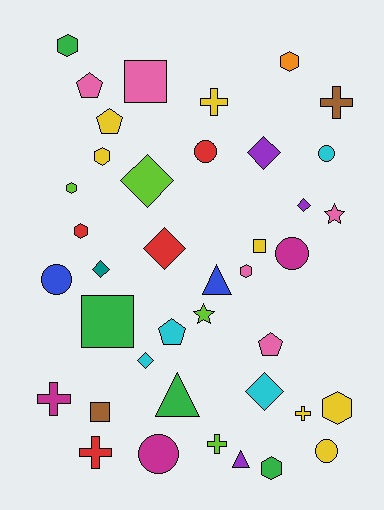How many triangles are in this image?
There are 3 triangles.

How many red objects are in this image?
There are 4 red objects.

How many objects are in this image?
There are 40 objects.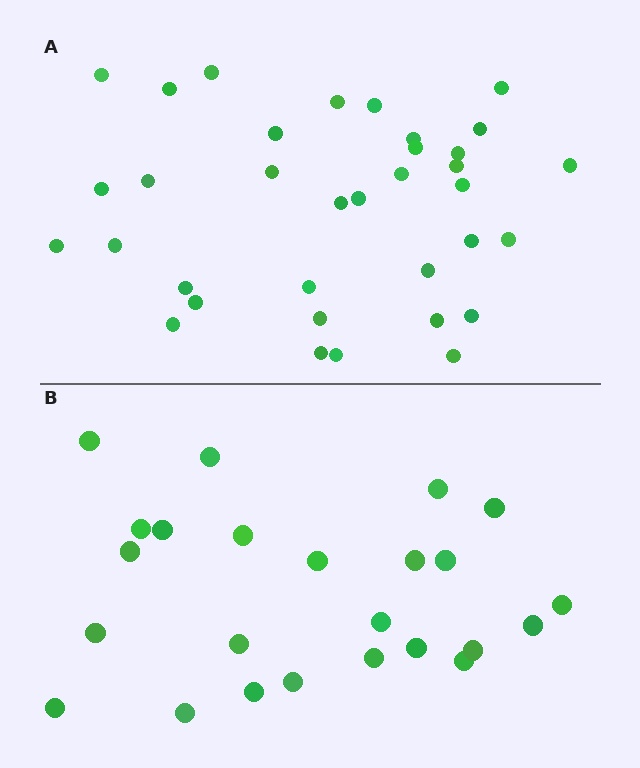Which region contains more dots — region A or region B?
Region A (the top region) has more dots.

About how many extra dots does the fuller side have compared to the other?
Region A has roughly 12 or so more dots than region B.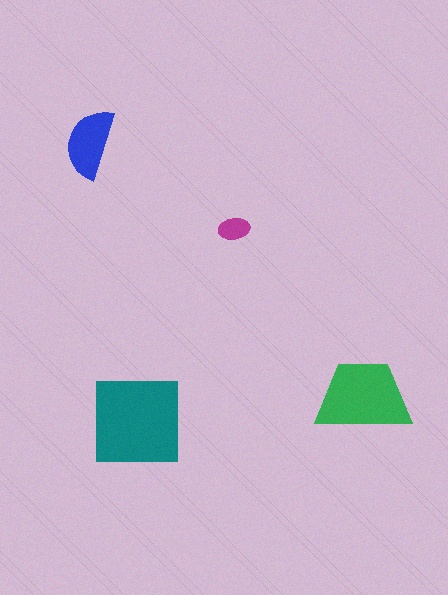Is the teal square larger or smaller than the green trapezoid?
Larger.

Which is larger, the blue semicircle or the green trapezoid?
The green trapezoid.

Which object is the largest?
The teal square.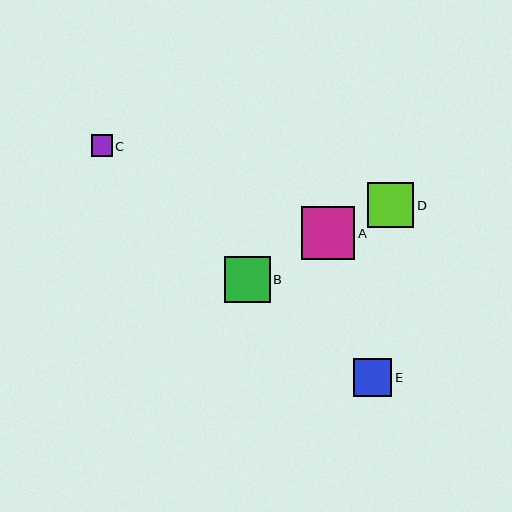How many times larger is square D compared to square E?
Square D is approximately 1.2 times the size of square E.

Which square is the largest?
Square A is the largest with a size of approximately 53 pixels.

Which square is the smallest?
Square C is the smallest with a size of approximately 21 pixels.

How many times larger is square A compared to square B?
Square A is approximately 1.2 times the size of square B.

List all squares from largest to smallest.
From largest to smallest: A, B, D, E, C.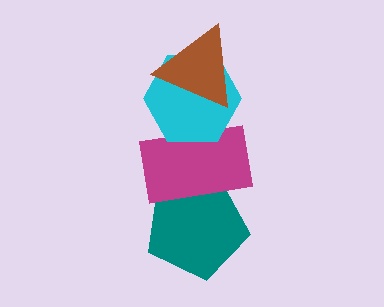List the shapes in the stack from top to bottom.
From top to bottom: the brown triangle, the cyan hexagon, the magenta rectangle, the teal pentagon.